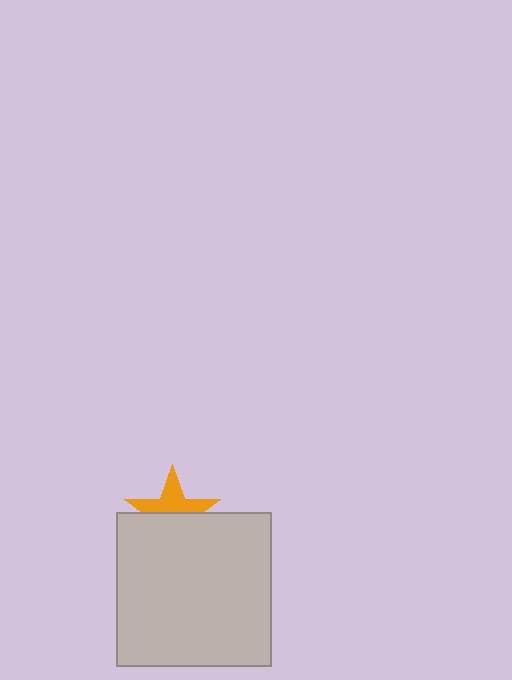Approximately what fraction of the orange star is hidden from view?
Roughly 54% of the orange star is hidden behind the light gray rectangle.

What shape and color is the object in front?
The object in front is a light gray rectangle.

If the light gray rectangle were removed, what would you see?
You would see the complete orange star.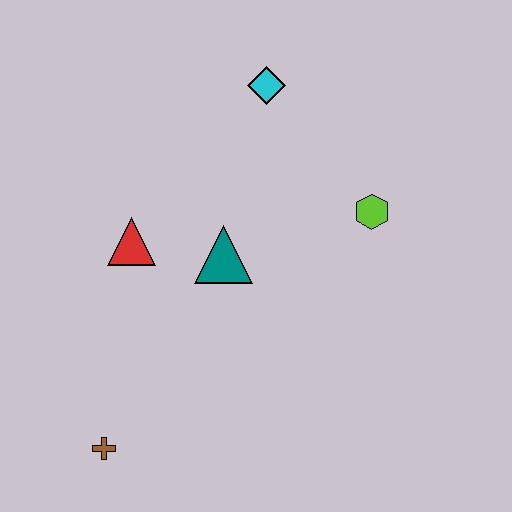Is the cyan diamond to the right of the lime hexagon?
No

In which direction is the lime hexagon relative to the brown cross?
The lime hexagon is to the right of the brown cross.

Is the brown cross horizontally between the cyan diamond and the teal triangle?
No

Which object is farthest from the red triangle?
The lime hexagon is farthest from the red triangle.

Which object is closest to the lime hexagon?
The teal triangle is closest to the lime hexagon.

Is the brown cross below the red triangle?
Yes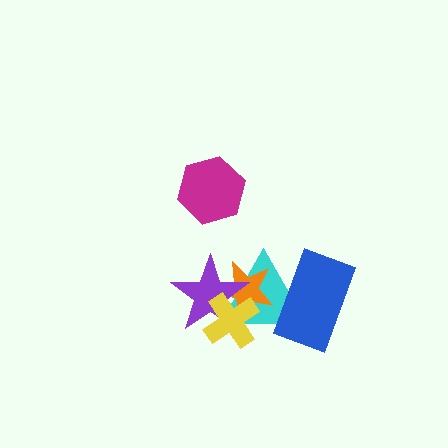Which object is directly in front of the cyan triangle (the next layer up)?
The orange star is directly in front of the cyan triangle.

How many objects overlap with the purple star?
3 objects overlap with the purple star.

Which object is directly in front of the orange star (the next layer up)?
The purple star is directly in front of the orange star.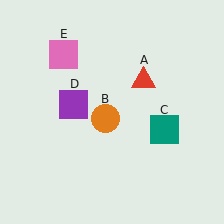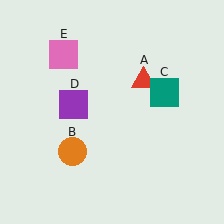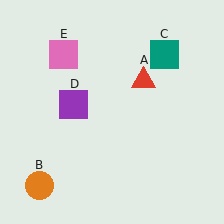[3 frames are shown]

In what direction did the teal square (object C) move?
The teal square (object C) moved up.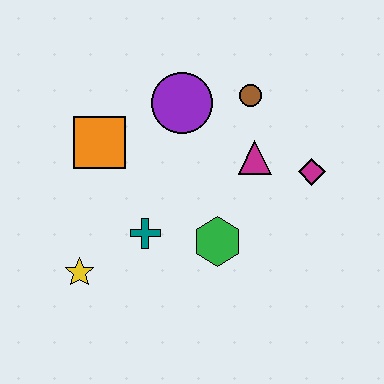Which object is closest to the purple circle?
The brown circle is closest to the purple circle.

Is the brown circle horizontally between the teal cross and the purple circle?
No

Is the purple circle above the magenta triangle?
Yes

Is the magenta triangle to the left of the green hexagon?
No